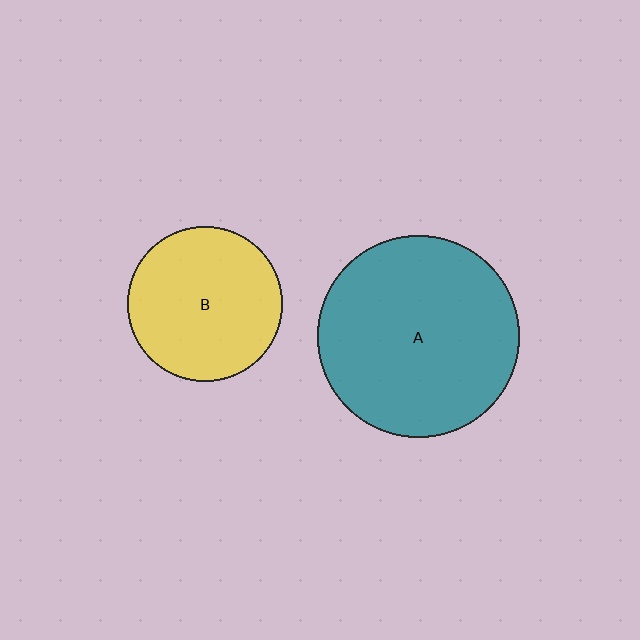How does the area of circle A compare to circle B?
Approximately 1.7 times.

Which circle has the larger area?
Circle A (teal).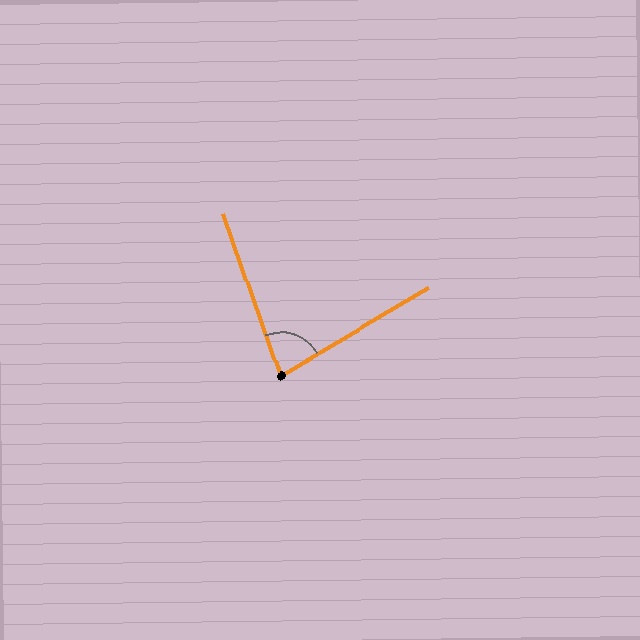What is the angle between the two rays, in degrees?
Approximately 78 degrees.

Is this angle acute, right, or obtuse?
It is acute.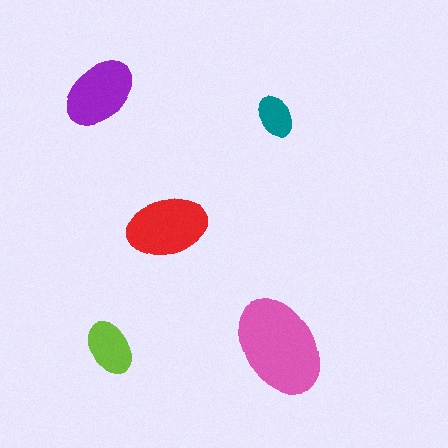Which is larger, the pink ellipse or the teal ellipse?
The pink one.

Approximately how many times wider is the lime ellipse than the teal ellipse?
About 1.5 times wider.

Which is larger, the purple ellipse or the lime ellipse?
The purple one.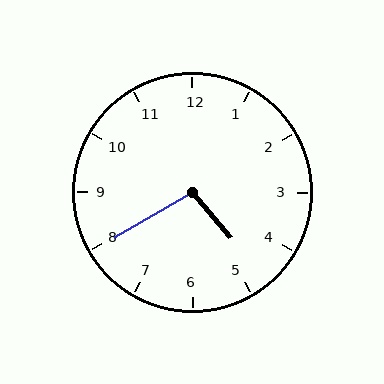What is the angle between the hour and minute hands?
Approximately 100 degrees.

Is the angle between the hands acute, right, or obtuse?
It is obtuse.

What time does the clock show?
4:40.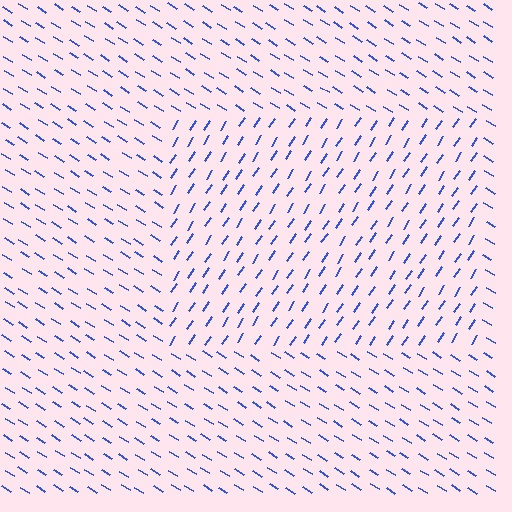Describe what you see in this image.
The image is filled with small blue line segments. A rectangle region in the image has lines oriented differently from the surrounding lines, creating a visible texture boundary.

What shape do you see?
I see a rectangle.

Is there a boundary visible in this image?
Yes, there is a texture boundary formed by a change in line orientation.